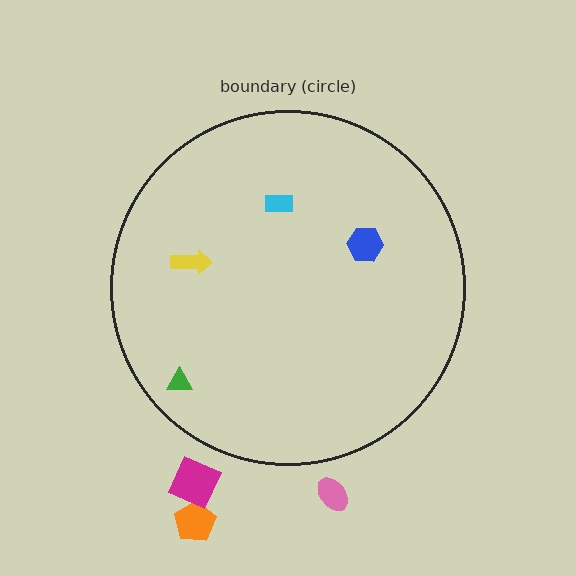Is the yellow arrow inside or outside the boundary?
Inside.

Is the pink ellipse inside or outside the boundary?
Outside.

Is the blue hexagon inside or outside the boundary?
Inside.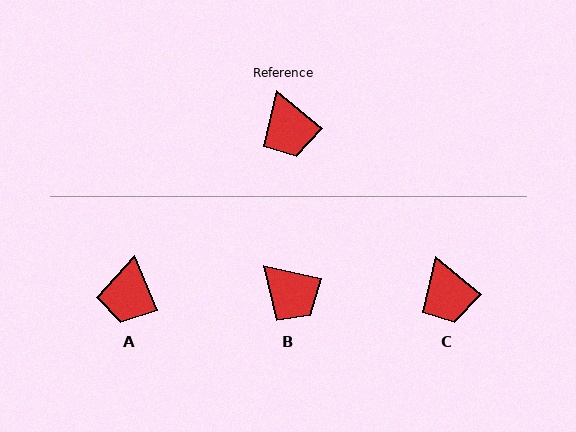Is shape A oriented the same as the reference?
No, it is off by about 29 degrees.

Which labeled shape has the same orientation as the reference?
C.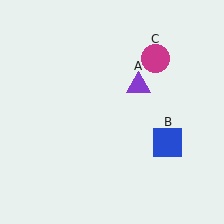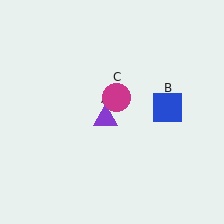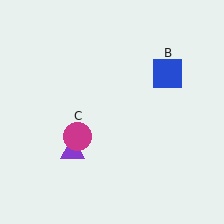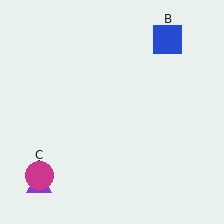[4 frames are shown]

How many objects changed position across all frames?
3 objects changed position: purple triangle (object A), blue square (object B), magenta circle (object C).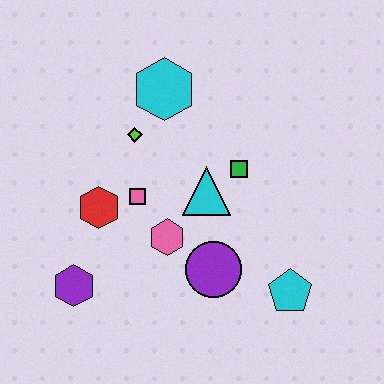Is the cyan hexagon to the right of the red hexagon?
Yes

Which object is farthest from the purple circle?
The cyan hexagon is farthest from the purple circle.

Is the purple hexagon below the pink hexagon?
Yes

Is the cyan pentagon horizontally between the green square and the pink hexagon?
No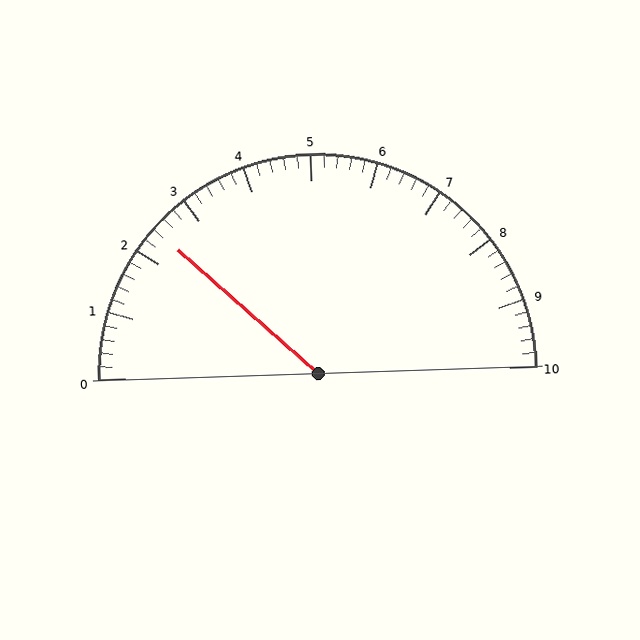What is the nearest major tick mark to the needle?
The nearest major tick mark is 2.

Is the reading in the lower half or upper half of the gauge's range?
The reading is in the lower half of the range (0 to 10).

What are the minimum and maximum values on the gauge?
The gauge ranges from 0 to 10.